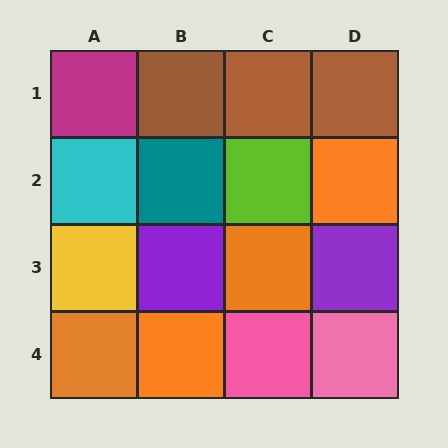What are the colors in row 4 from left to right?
Orange, orange, pink, pink.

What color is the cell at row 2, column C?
Lime.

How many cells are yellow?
1 cell is yellow.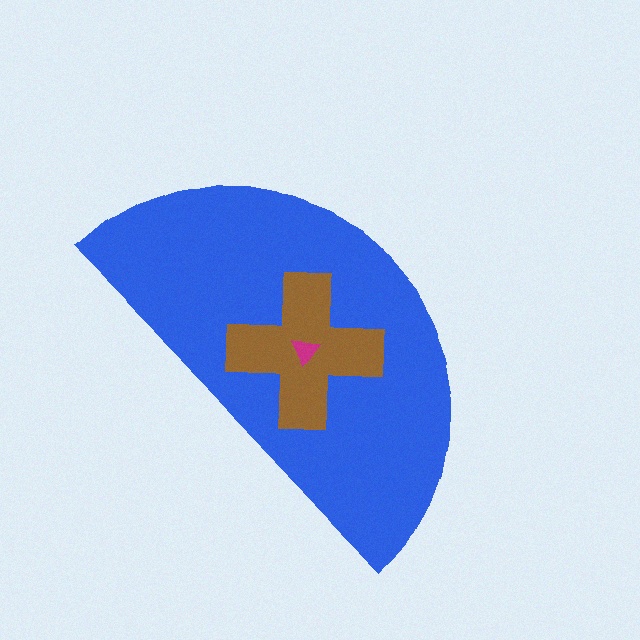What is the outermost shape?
The blue semicircle.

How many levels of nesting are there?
3.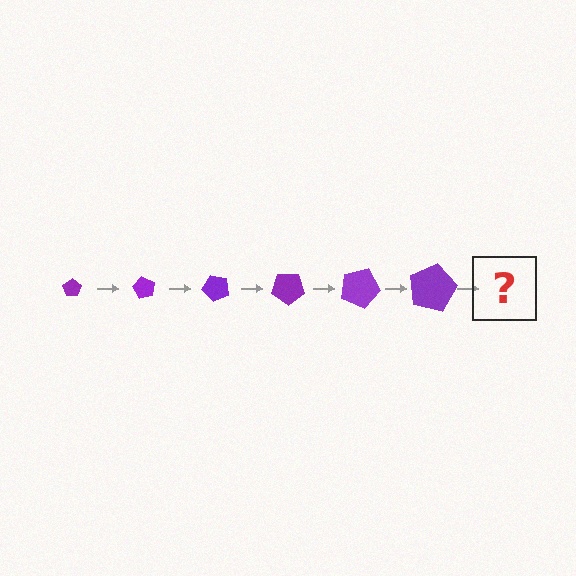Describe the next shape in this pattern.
It should be a pentagon, larger than the previous one and rotated 360 degrees from the start.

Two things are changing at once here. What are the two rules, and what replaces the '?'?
The two rules are that the pentagon grows larger each step and it rotates 60 degrees each step. The '?' should be a pentagon, larger than the previous one and rotated 360 degrees from the start.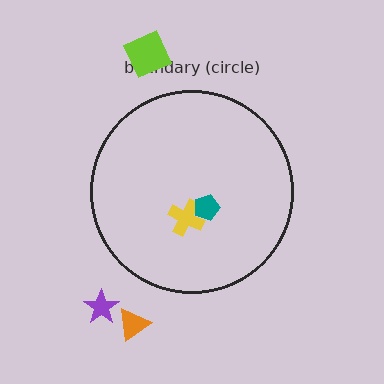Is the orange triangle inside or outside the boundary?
Outside.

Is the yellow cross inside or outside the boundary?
Inside.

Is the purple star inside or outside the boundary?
Outside.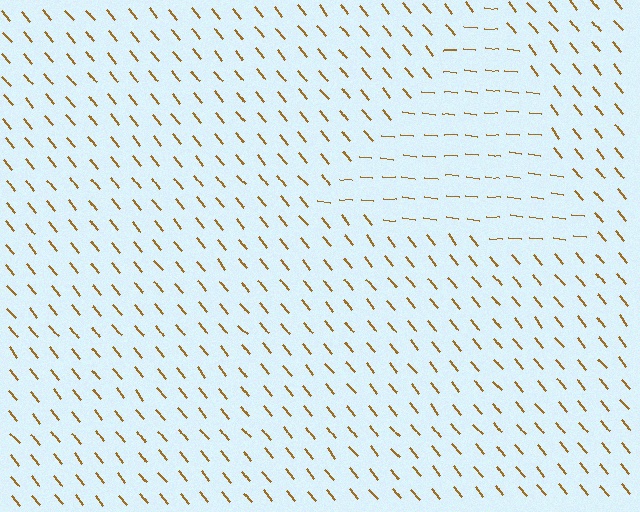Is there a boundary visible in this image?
Yes, there is a texture boundary formed by a change in line orientation.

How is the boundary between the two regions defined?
The boundary is defined purely by a change in line orientation (approximately 45 degrees difference). All lines are the same color and thickness.